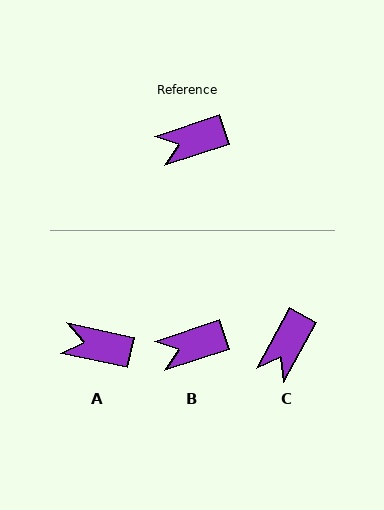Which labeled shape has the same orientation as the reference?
B.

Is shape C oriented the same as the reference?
No, it is off by about 44 degrees.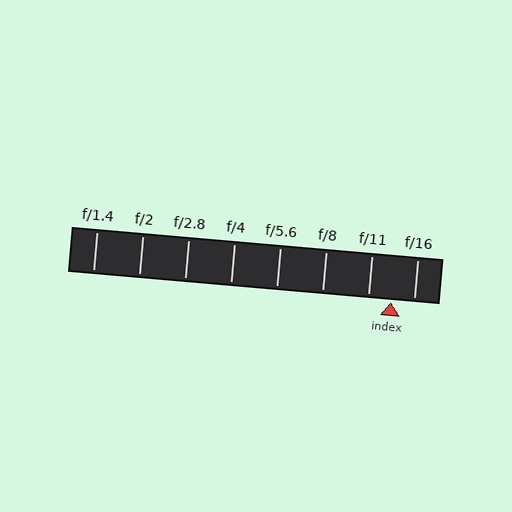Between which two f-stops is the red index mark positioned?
The index mark is between f/11 and f/16.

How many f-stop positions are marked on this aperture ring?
There are 8 f-stop positions marked.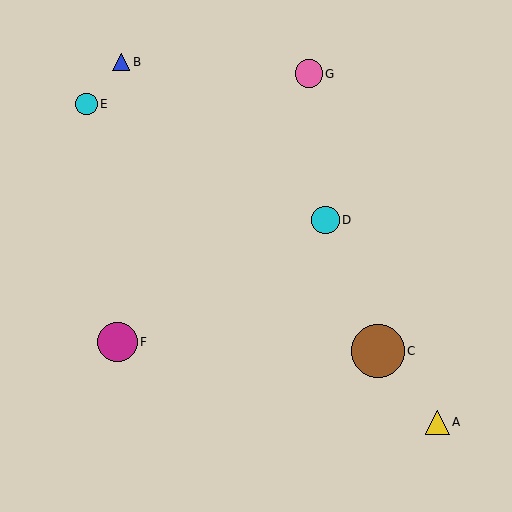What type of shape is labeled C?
Shape C is a brown circle.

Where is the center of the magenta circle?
The center of the magenta circle is at (118, 342).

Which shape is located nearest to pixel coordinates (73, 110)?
The cyan circle (labeled E) at (86, 104) is nearest to that location.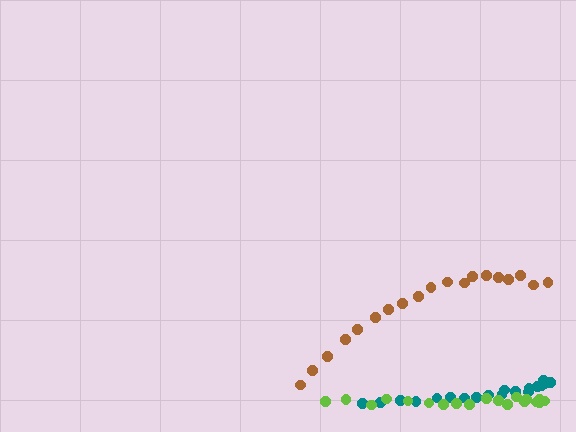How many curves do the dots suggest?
There are 3 distinct paths.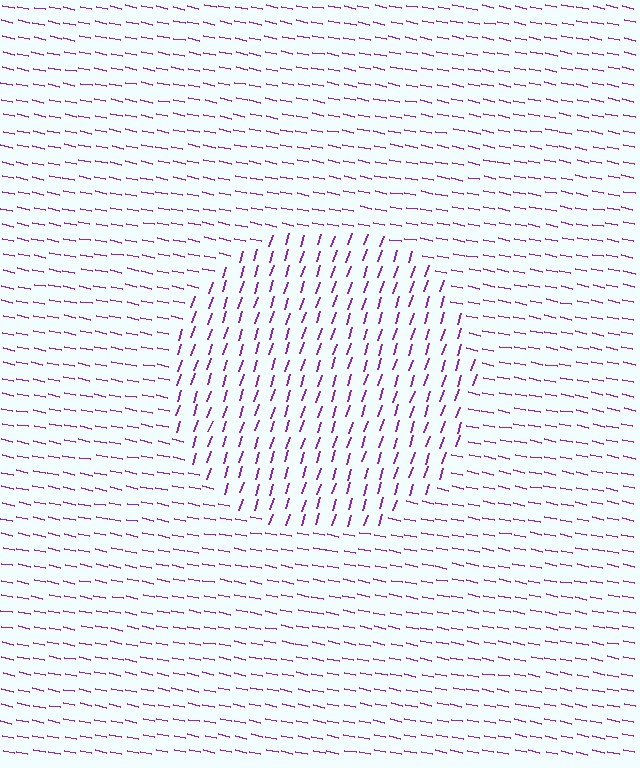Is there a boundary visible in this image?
Yes, there is a texture boundary formed by a change in line orientation.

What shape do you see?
I see a circle.